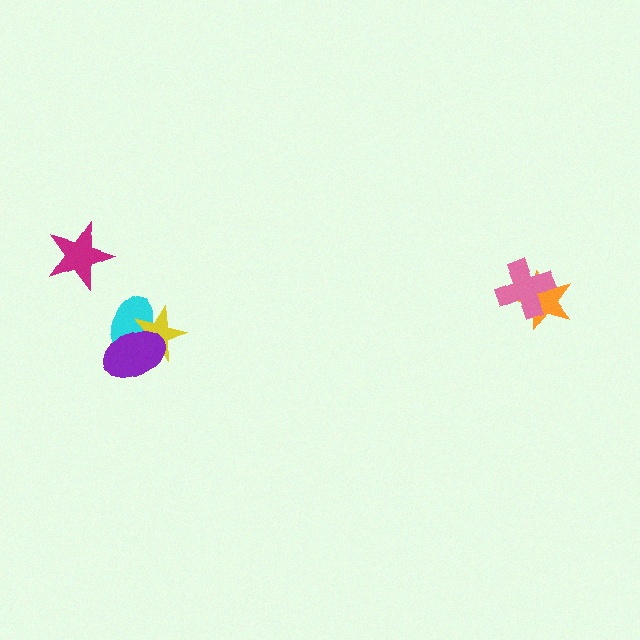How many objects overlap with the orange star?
1 object overlaps with the orange star.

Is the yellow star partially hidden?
Yes, it is partially covered by another shape.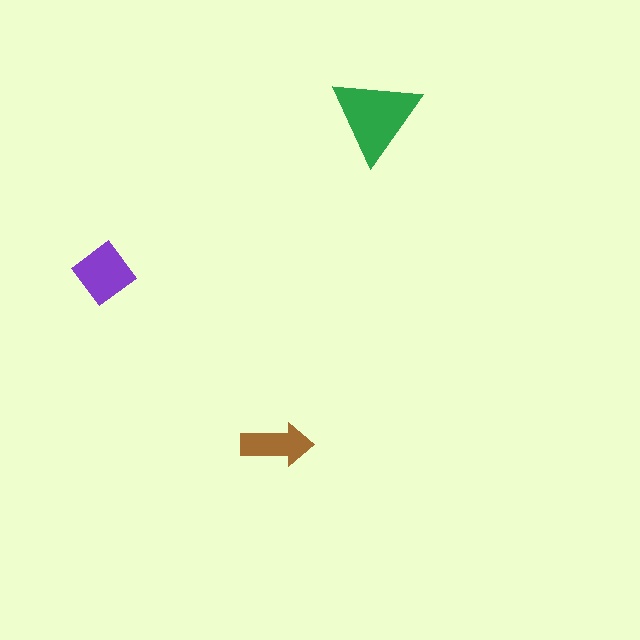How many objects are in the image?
There are 3 objects in the image.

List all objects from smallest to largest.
The brown arrow, the purple diamond, the green triangle.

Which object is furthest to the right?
The green triangle is rightmost.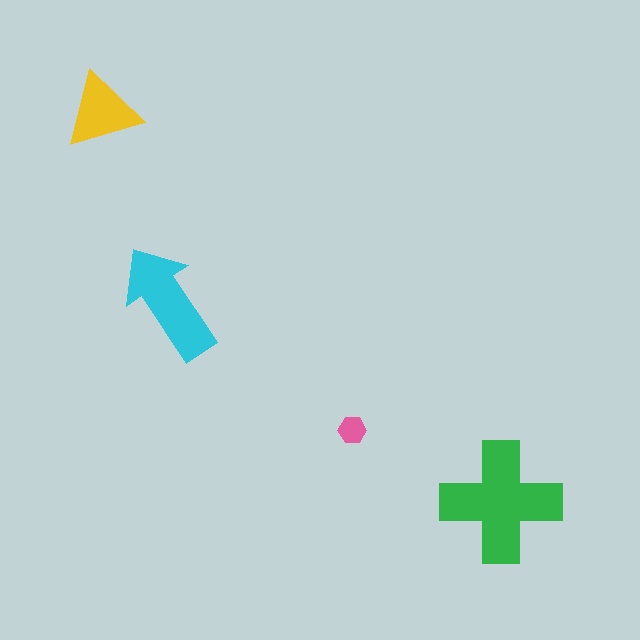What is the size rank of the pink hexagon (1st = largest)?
4th.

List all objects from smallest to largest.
The pink hexagon, the yellow triangle, the cyan arrow, the green cross.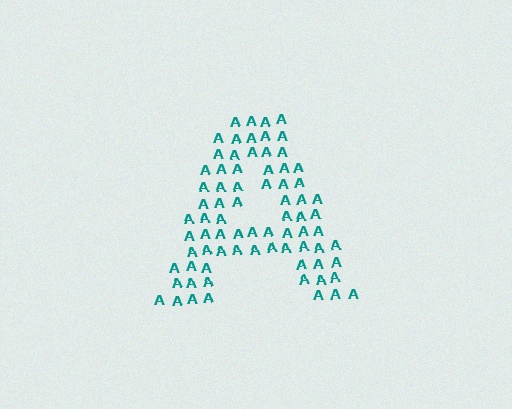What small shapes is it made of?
It is made of small letter A's.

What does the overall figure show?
The overall figure shows the letter A.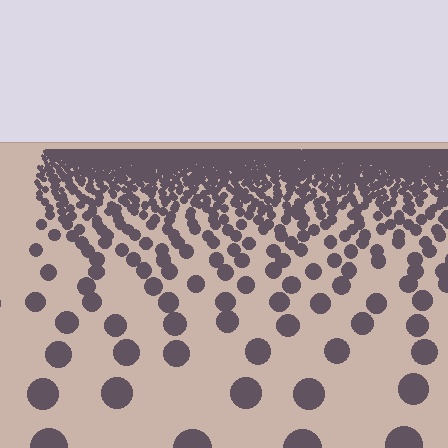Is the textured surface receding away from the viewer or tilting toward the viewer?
The surface is receding away from the viewer. Texture elements get smaller and denser toward the top.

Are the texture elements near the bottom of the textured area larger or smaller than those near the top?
Larger. Near the bottom, elements are closer to the viewer and appear at a bigger on-screen size.